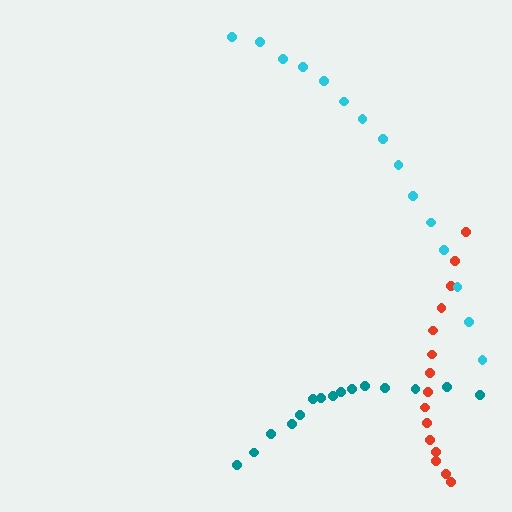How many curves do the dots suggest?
There are 3 distinct paths.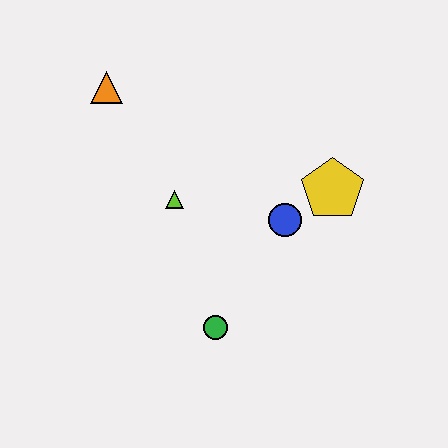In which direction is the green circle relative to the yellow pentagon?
The green circle is below the yellow pentagon.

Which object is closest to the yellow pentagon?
The blue circle is closest to the yellow pentagon.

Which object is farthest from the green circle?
The orange triangle is farthest from the green circle.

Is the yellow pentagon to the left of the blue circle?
No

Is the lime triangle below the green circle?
No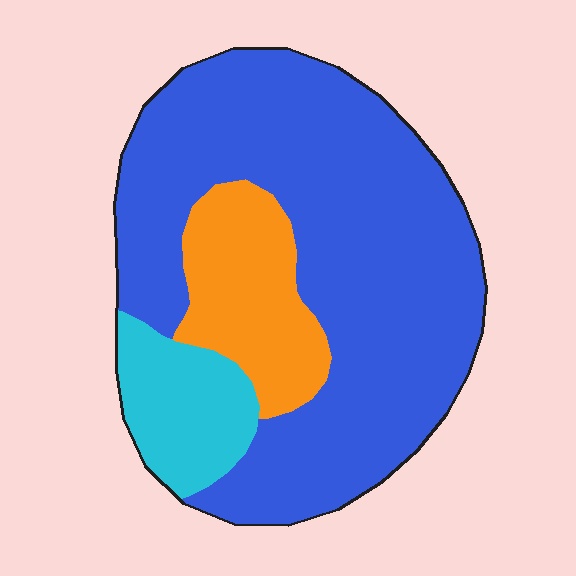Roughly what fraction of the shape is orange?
Orange takes up about one sixth (1/6) of the shape.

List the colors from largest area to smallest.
From largest to smallest: blue, orange, cyan.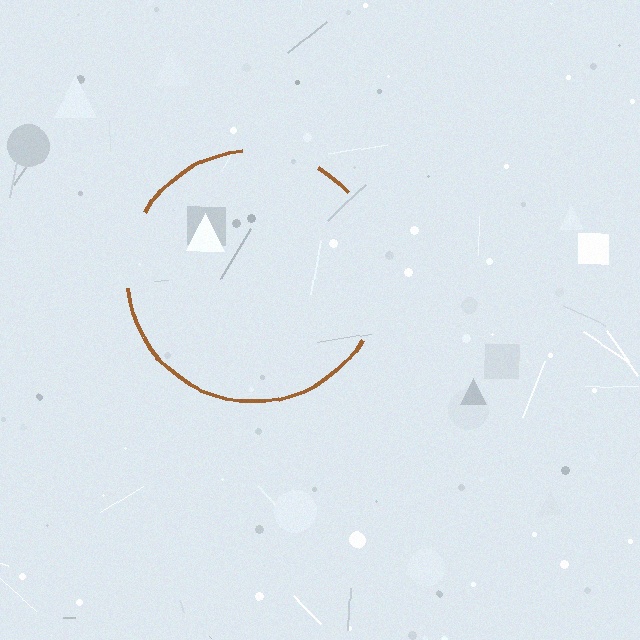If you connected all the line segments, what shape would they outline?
They would outline a circle.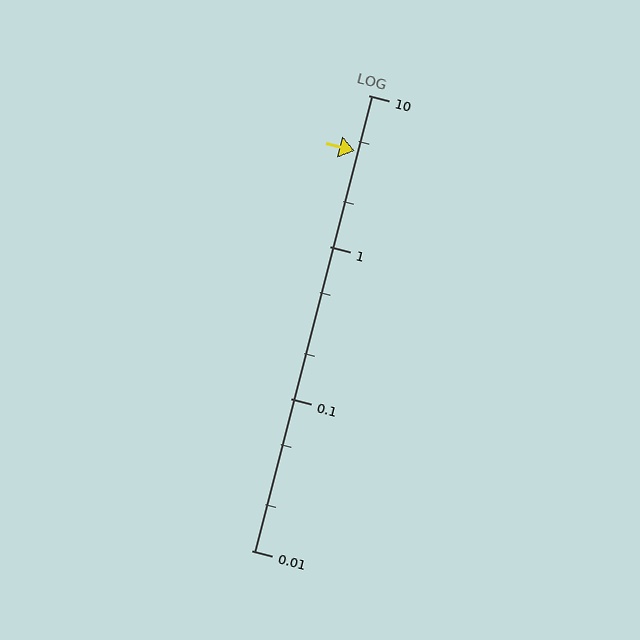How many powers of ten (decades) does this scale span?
The scale spans 3 decades, from 0.01 to 10.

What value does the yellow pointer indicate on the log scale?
The pointer indicates approximately 4.3.